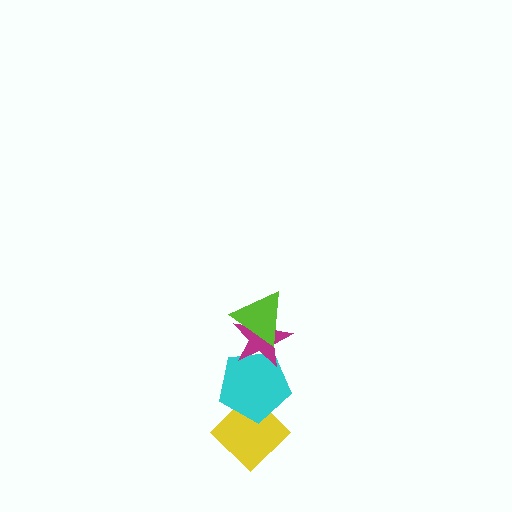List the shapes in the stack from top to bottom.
From top to bottom: the lime triangle, the magenta star, the cyan pentagon, the yellow diamond.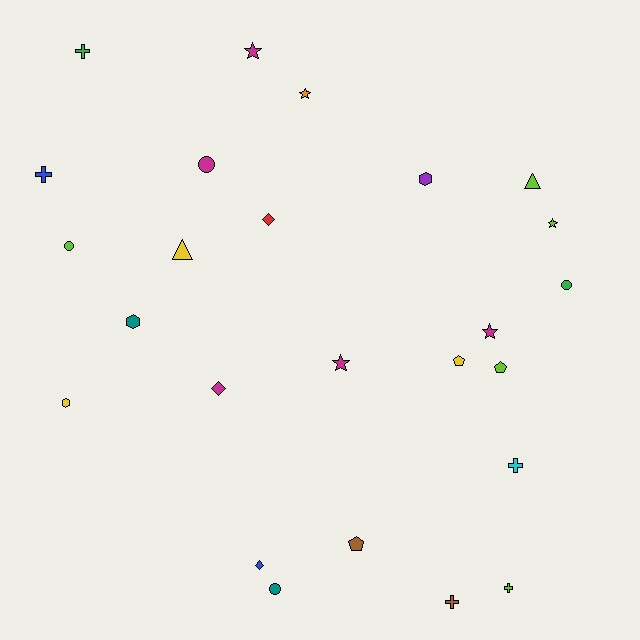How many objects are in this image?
There are 25 objects.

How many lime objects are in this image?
There are 5 lime objects.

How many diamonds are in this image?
There are 3 diamonds.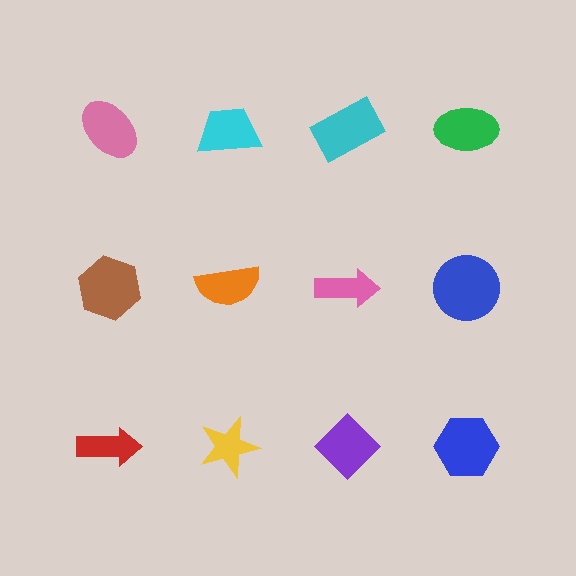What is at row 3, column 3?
A purple diamond.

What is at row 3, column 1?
A red arrow.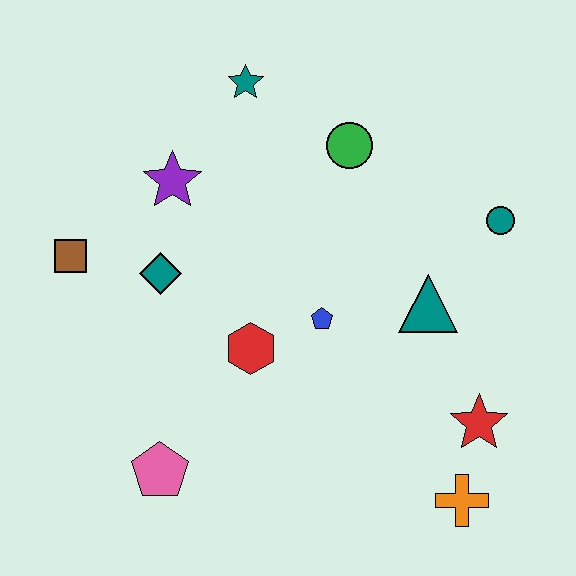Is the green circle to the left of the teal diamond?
No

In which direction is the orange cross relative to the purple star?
The orange cross is below the purple star.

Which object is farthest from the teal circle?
The brown square is farthest from the teal circle.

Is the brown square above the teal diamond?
Yes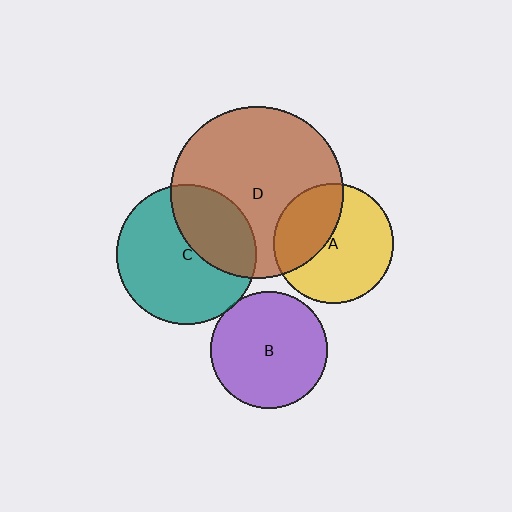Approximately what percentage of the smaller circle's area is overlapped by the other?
Approximately 35%.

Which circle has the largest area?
Circle D (brown).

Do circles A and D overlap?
Yes.